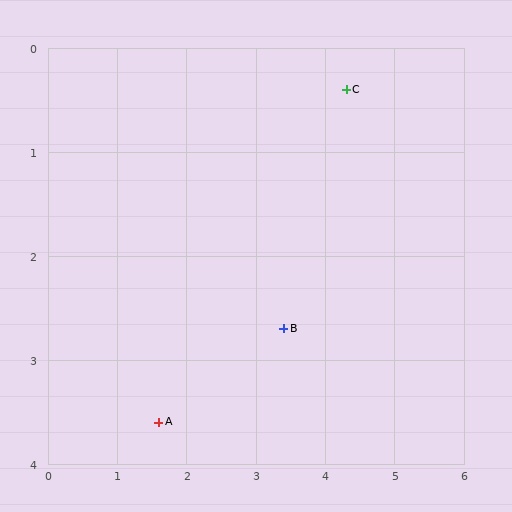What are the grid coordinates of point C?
Point C is at approximately (4.3, 0.4).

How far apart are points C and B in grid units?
Points C and B are about 2.5 grid units apart.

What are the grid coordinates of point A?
Point A is at approximately (1.6, 3.6).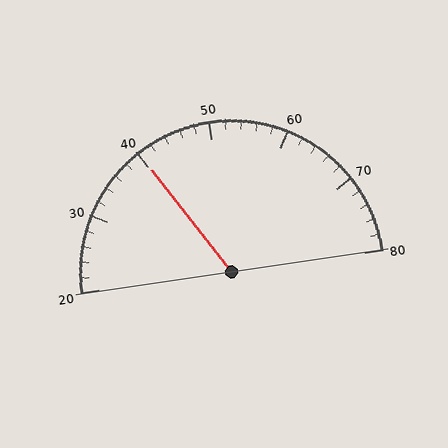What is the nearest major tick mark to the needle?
The nearest major tick mark is 40.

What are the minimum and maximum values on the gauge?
The gauge ranges from 20 to 80.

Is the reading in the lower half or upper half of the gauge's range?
The reading is in the lower half of the range (20 to 80).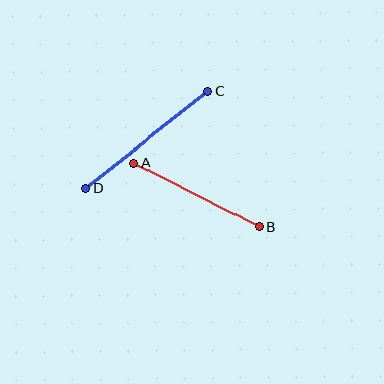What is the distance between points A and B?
The distance is approximately 142 pixels.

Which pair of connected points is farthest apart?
Points C and D are farthest apart.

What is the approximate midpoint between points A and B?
The midpoint is at approximately (197, 195) pixels.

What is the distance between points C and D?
The distance is approximately 156 pixels.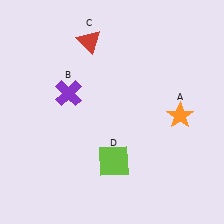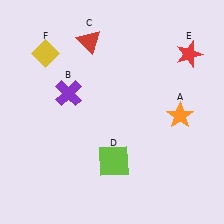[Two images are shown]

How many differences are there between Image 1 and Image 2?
There are 2 differences between the two images.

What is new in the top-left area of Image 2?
A yellow diamond (F) was added in the top-left area of Image 2.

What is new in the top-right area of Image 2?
A red star (E) was added in the top-right area of Image 2.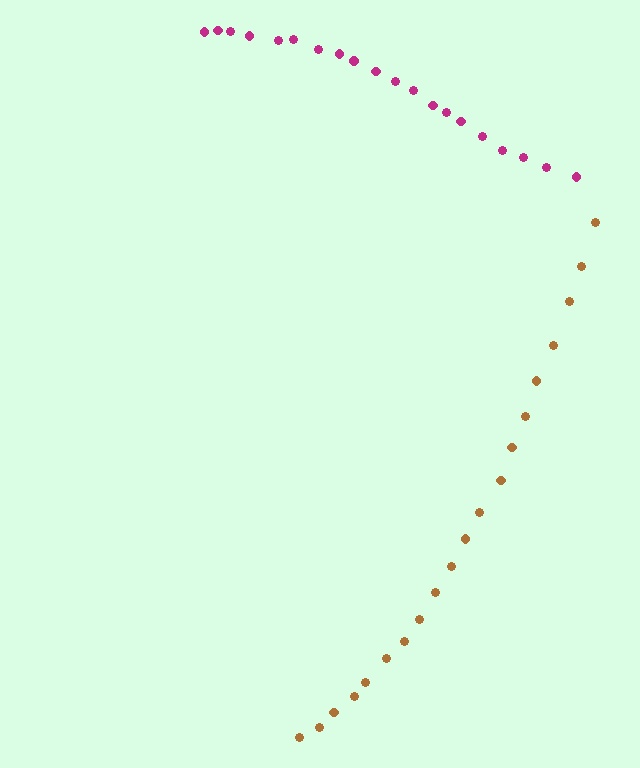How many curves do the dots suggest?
There are 2 distinct paths.